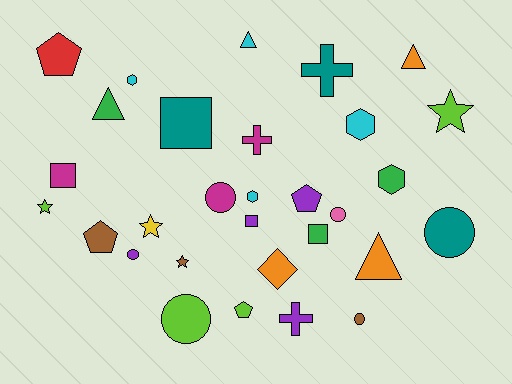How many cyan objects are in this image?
There are 4 cyan objects.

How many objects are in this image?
There are 30 objects.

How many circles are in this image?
There are 6 circles.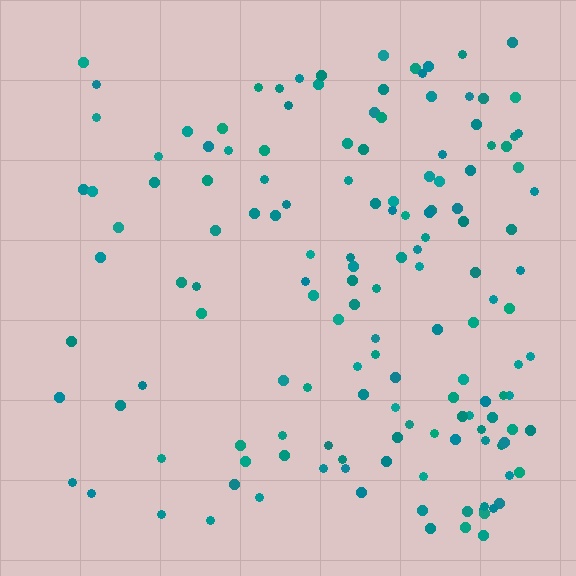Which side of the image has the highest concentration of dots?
The right.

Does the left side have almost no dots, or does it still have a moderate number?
Still a moderate number, just noticeably fewer than the right.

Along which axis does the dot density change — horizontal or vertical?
Horizontal.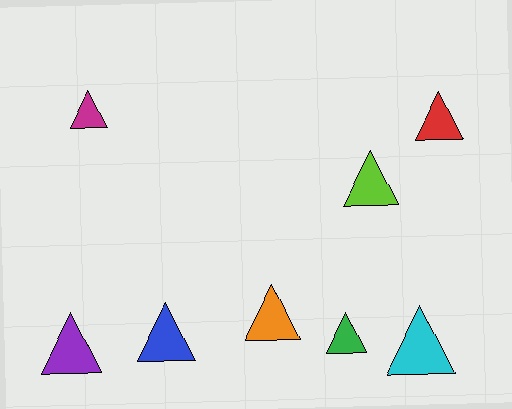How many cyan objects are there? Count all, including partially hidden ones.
There is 1 cyan object.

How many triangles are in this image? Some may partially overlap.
There are 8 triangles.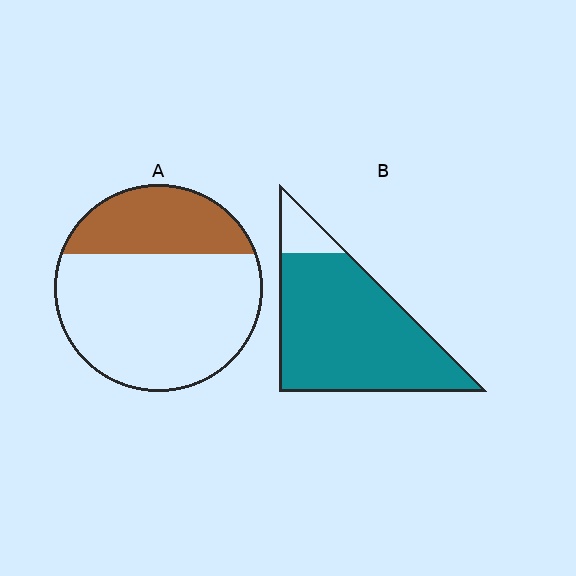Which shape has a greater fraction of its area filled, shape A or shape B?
Shape B.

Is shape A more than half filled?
No.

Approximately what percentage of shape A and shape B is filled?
A is approximately 30% and B is approximately 90%.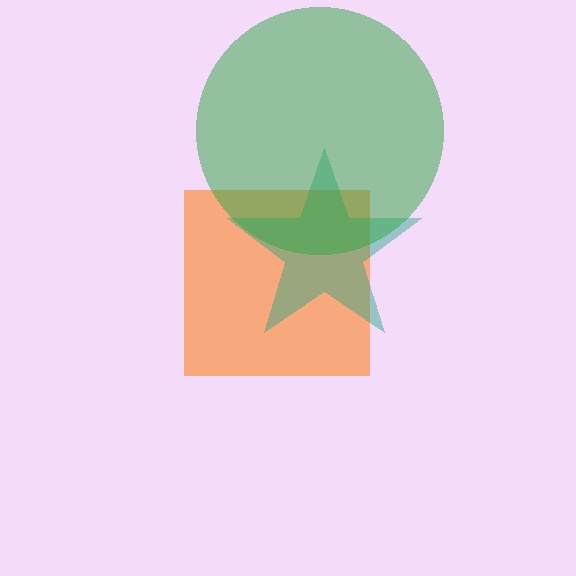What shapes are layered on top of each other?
The layered shapes are: an orange square, a teal star, a green circle.